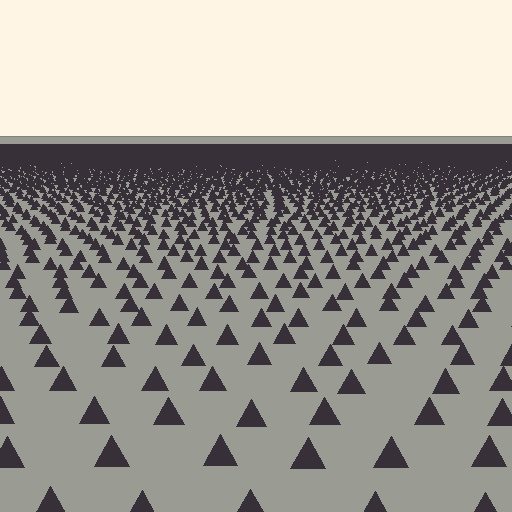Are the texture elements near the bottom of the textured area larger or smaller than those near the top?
Larger. Near the bottom, elements are closer to the viewer and appear at a bigger on-screen size.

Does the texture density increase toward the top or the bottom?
Density increases toward the top.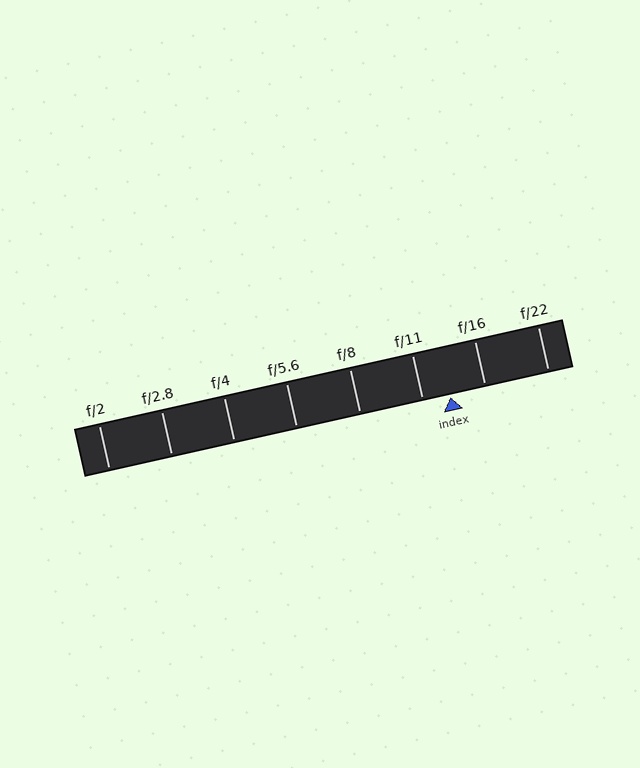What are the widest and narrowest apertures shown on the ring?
The widest aperture shown is f/2 and the narrowest is f/22.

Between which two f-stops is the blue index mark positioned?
The index mark is between f/11 and f/16.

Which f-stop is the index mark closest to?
The index mark is closest to f/11.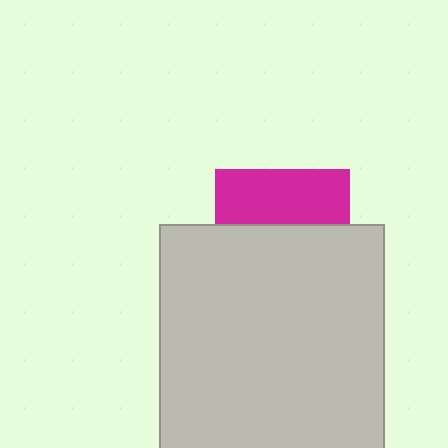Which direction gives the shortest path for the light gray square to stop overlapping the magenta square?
Moving down gives the shortest separation.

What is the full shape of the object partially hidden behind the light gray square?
The partially hidden object is a magenta square.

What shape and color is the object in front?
The object in front is a light gray square.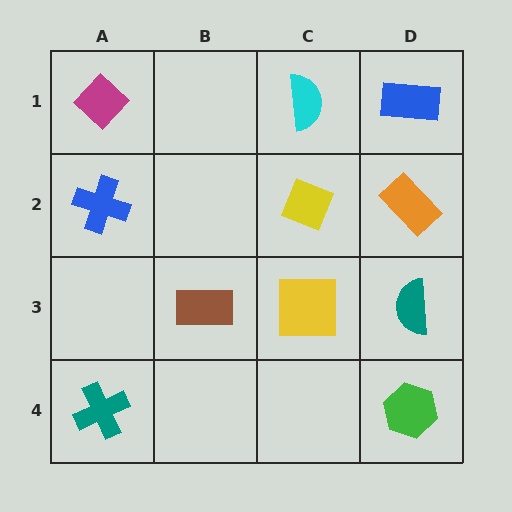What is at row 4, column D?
A green hexagon.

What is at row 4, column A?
A teal cross.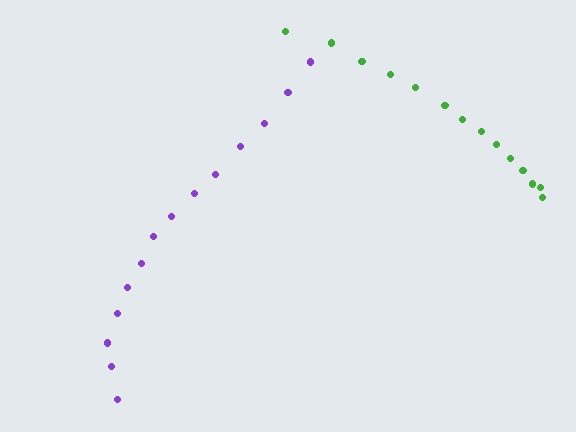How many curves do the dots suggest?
There are 2 distinct paths.